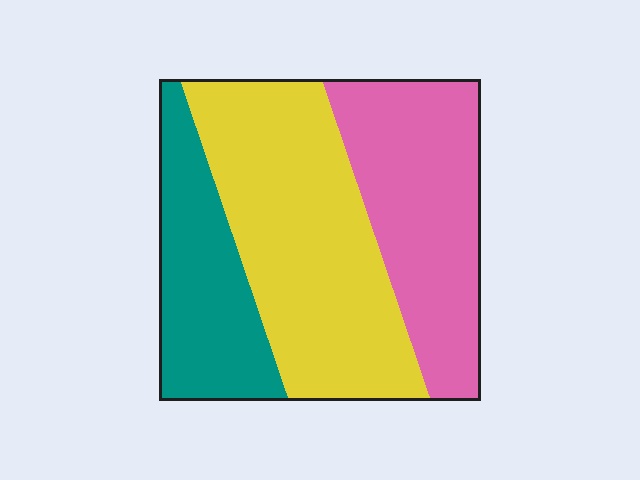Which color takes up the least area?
Teal, at roughly 25%.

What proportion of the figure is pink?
Pink covers around 30% of the figure.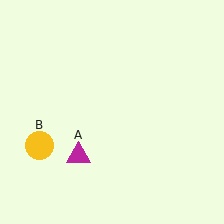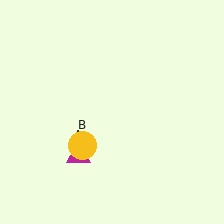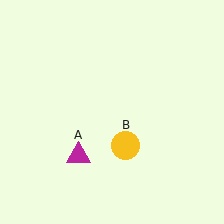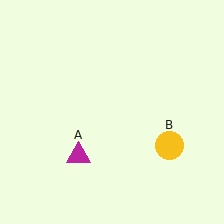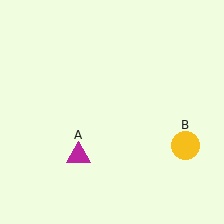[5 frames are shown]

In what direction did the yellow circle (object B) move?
The yellow circle (object B) moved right.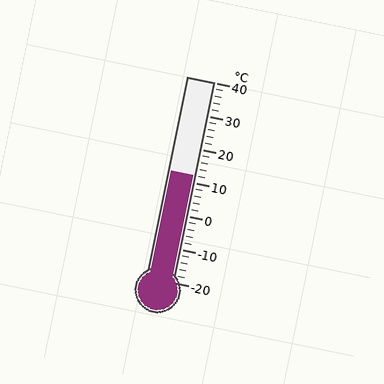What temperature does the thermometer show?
The thermometer shows approximately 12°C.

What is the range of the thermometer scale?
The thermometer scale ranges from -20°C to 40°C.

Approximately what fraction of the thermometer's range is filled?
The thermometer is filled to approximately 55% of its range.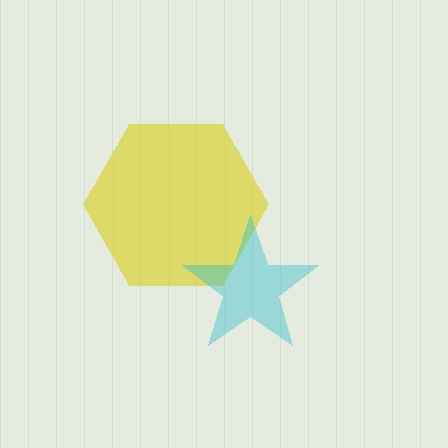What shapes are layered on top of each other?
The layered shapes are: a yellow hexagon, a cyan star.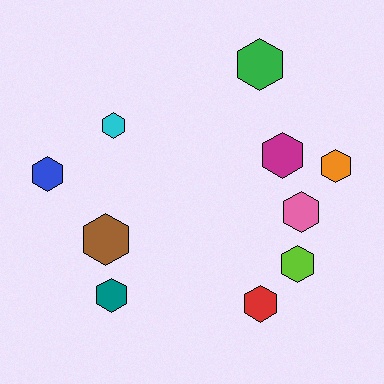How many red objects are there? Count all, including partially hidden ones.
There is 1 red object.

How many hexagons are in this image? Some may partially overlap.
There are 10 hexagons.